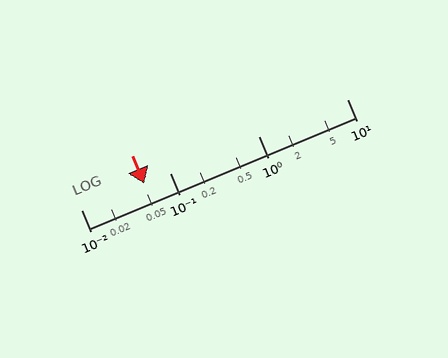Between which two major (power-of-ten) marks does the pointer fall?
The pointer is between 0.01 and 0.1.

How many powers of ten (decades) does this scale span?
The scale spans 3 decades, from 0.01 to 10.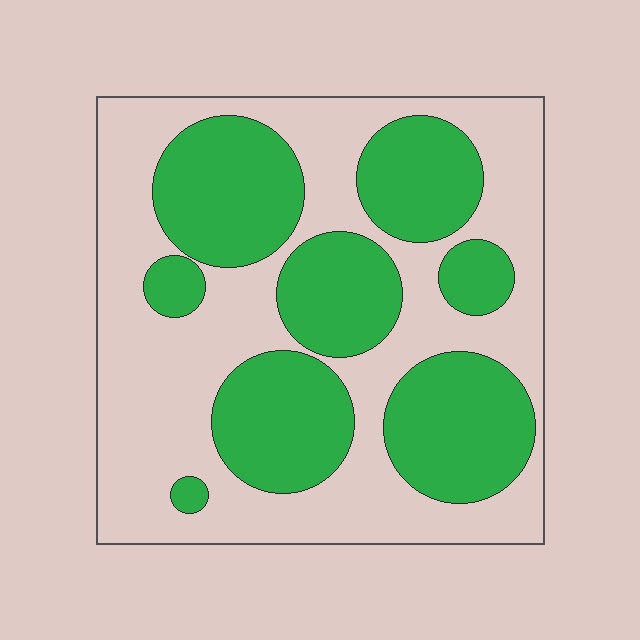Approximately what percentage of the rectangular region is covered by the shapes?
Approximately 45%.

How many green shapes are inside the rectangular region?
8.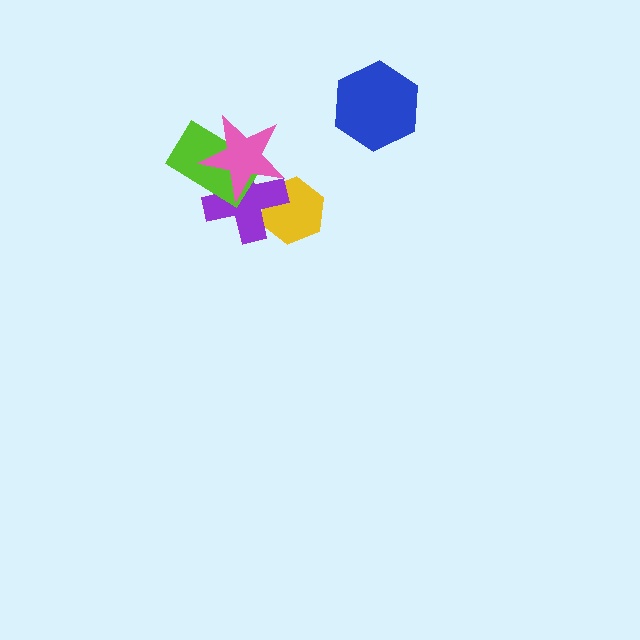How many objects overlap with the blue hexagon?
0 objects overlap with the blue hexagon.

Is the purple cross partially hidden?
Yes, it is partially covered by another shape.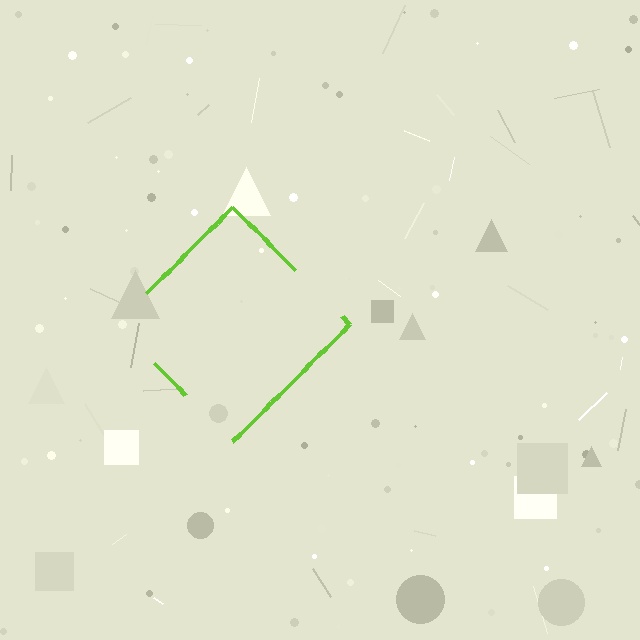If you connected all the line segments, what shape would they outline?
They would outline a diamond.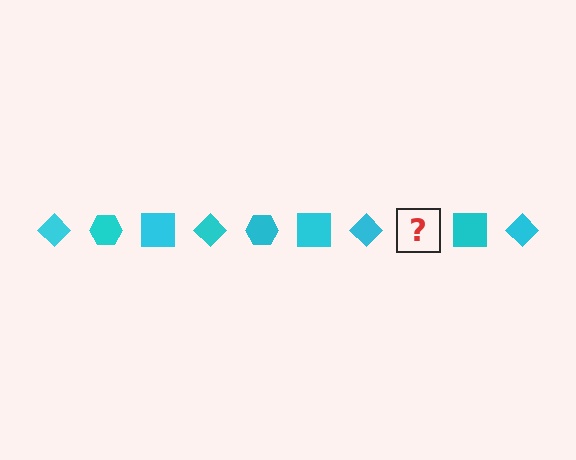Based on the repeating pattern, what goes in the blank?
The blank should be a cyan hexagon.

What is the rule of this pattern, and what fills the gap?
The rule is that the pattern cycles through diamond, hexagon, square shapes in cyan. The gap should be filled with a cyan hexagon.